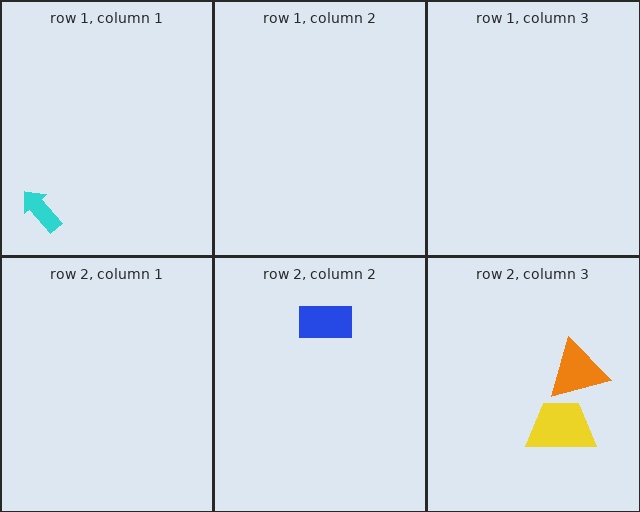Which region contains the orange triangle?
The row 2, column 3 region.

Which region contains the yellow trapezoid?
The row 2, column 3 region.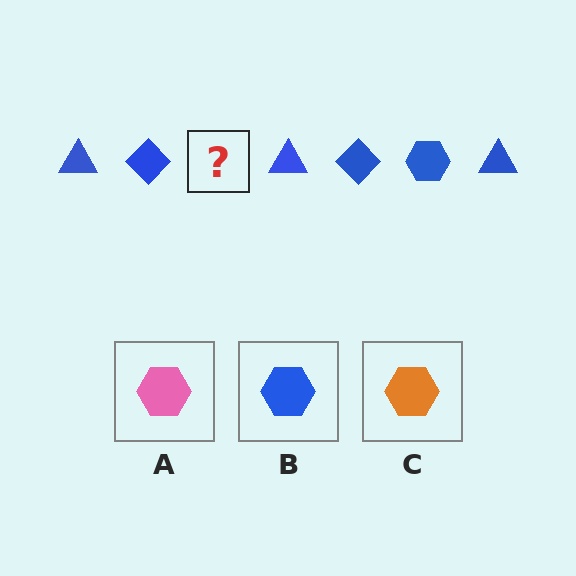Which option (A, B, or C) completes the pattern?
B.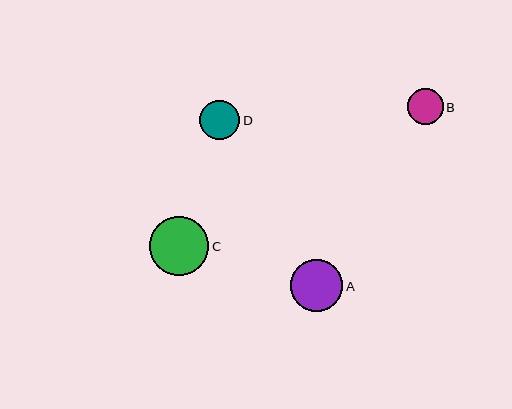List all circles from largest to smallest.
From largest to smallest: C, A, D, B.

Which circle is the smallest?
Circle B is the smallest with a size of approximately 36 pixels.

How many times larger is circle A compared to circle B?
Circle A is approximately 1.5 times the size of circle B.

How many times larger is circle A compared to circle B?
Circle A is approximately 1.5 times the size of circle B.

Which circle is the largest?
Circle C is the largest with a size of approximately 59 pixels.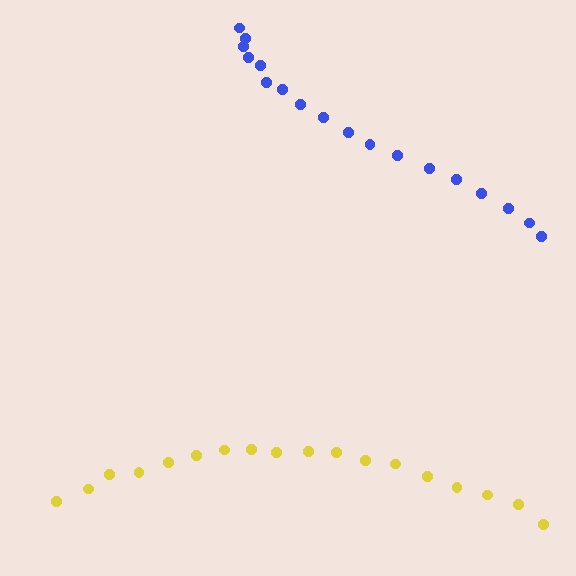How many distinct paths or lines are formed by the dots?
There are 2 distinct paths.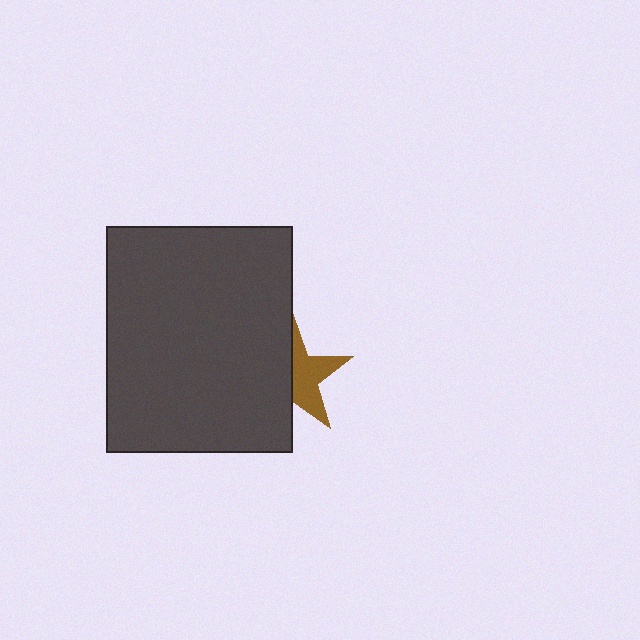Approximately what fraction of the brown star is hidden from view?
Roughly 51% of the brown star is hidden behind the dark gray rectangle.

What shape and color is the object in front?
The object in front is a dark gray rectangle.